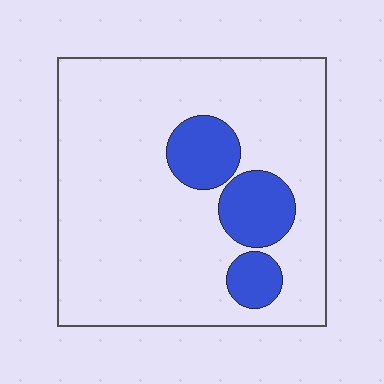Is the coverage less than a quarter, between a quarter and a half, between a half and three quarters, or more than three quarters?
Less than a quarter.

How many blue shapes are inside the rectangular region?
3.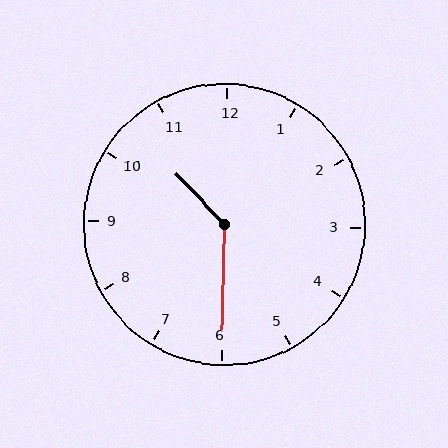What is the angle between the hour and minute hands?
Approximately 135 degrees.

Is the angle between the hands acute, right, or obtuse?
It is obtuse.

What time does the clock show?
10:30.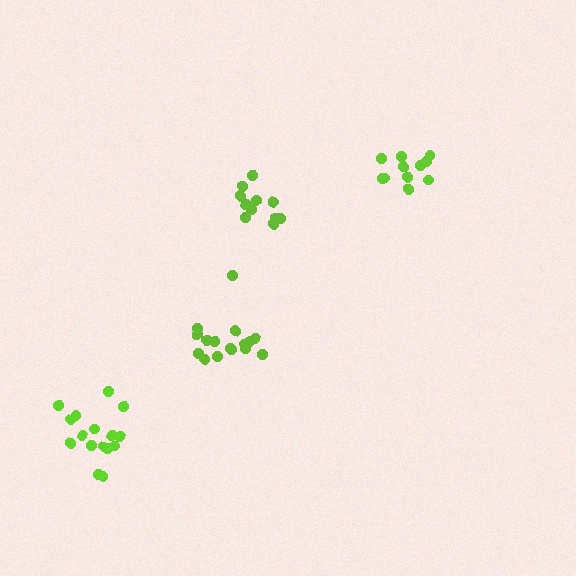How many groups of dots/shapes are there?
There are 4 groups.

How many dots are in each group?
Group 1: 11 dots, Group 2: 11 dots, Group 3: 16 dots, Group 4: 16 dots (54 total).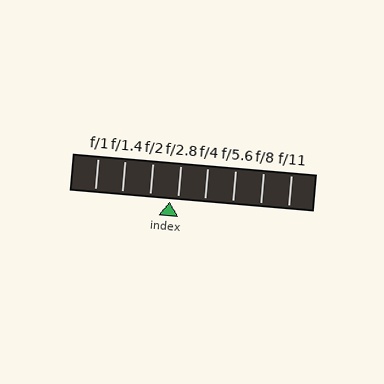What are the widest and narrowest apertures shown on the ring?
The widest aperture shown is f/1 and the narrowest is f/11.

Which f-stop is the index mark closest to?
The index mark is closest to f/2.8.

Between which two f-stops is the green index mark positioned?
The index mark is between f/2 and f/2.8.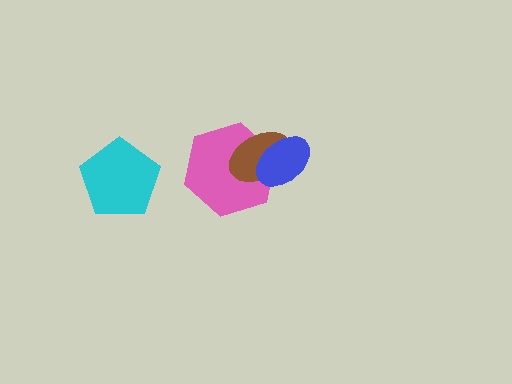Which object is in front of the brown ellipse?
The blue ellipse is in front of the brown ellipse.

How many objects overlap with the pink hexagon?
2 objects overlap with the pink hexagon.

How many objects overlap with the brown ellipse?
2 objects overlap with the brown ellipse.